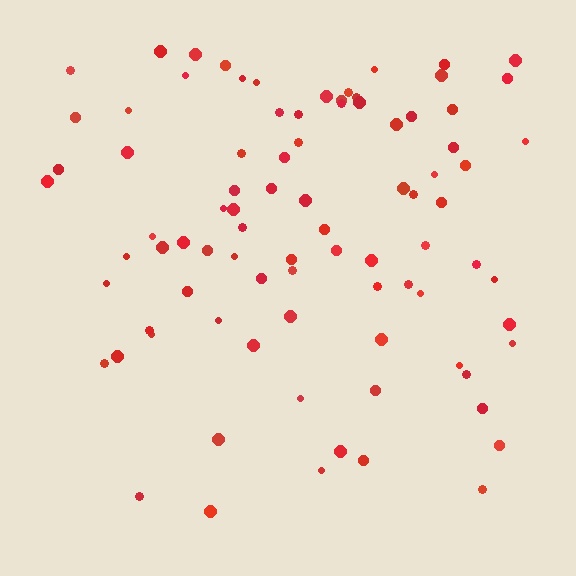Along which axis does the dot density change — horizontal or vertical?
Vertical.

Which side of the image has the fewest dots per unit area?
The bottom.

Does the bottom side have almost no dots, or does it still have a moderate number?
Still a moderate number, just noticeably fewer than the top.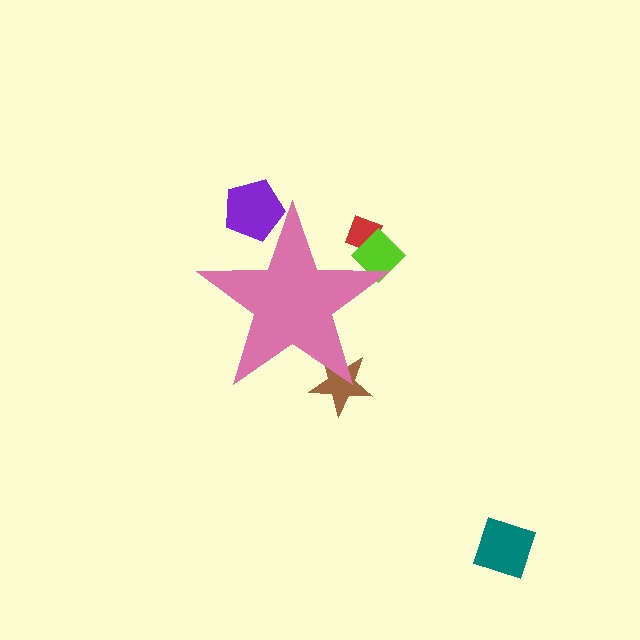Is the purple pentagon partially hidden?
Yes, the purple pentagon is partially hidden behind the pink star.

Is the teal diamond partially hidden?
No, the teal diamond is fully visible.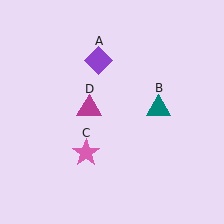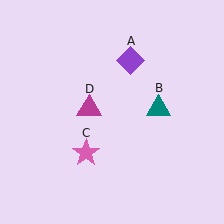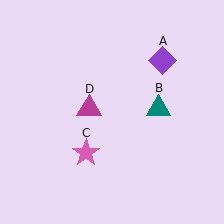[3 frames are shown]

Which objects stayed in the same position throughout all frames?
Teal triangle (object B) and pink star (object C) and magenta triangle (object D) remained stationary.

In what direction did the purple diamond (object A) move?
The purple diamond (object A) moved right.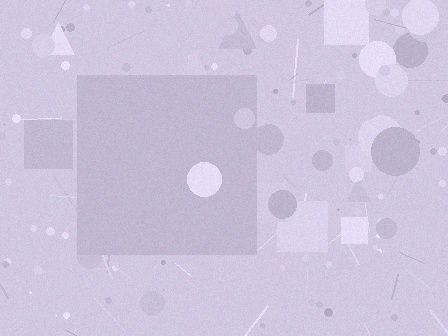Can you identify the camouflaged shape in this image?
The camouflaged shape is a square.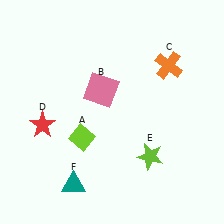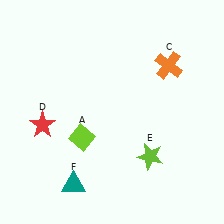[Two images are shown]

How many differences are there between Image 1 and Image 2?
There is 1 difference between the two images.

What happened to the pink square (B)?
The pink square (B) was removed in Image 2. It was in the top-left area of Image 1.